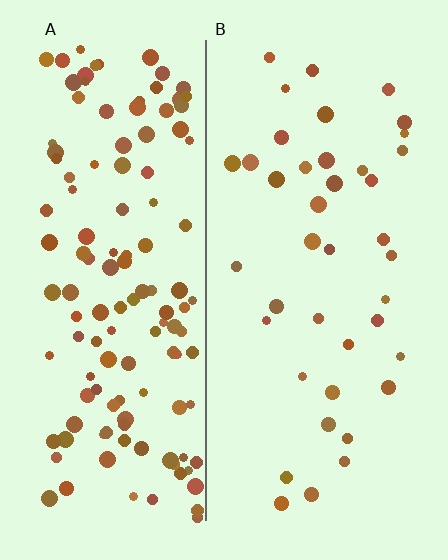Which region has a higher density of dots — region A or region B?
A (the left).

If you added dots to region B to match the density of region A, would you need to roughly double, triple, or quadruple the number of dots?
Approximately triple.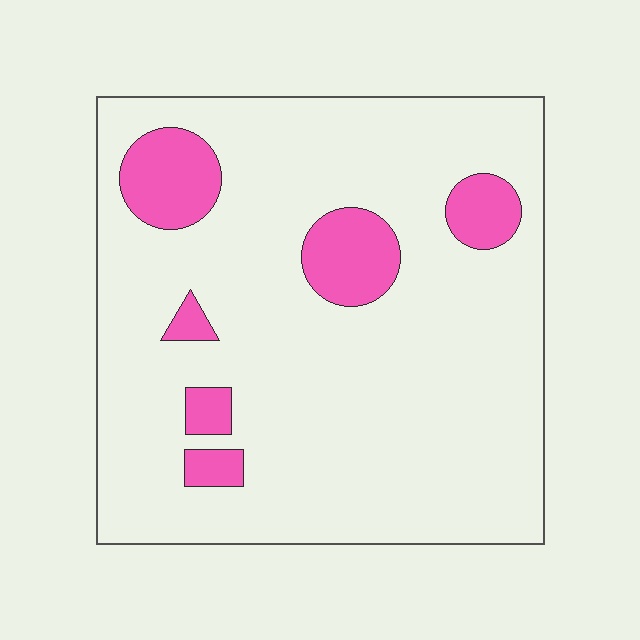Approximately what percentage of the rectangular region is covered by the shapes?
Approximately 15%.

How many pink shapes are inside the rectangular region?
6.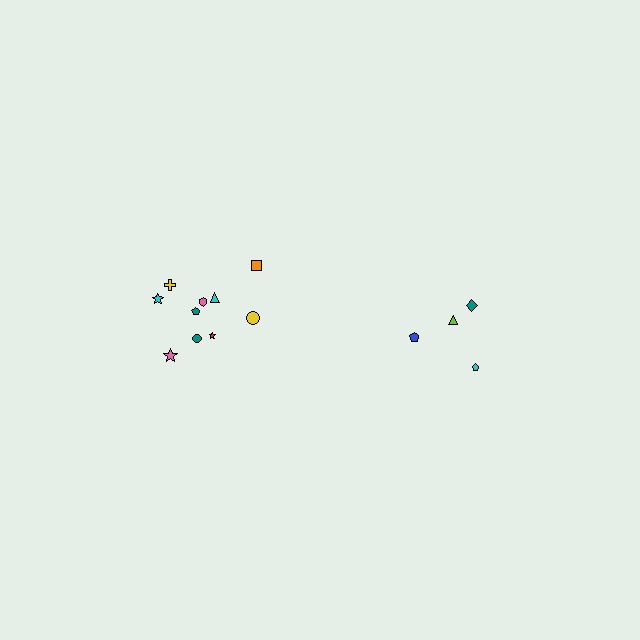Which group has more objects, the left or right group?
The left group.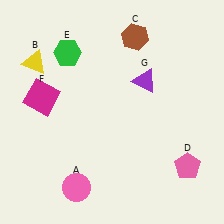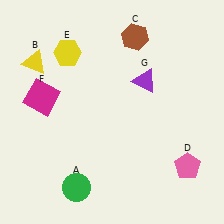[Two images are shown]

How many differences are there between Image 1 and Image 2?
There are 2 differences between the two images.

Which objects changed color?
A changed from pink to green. E changed from green to yellow.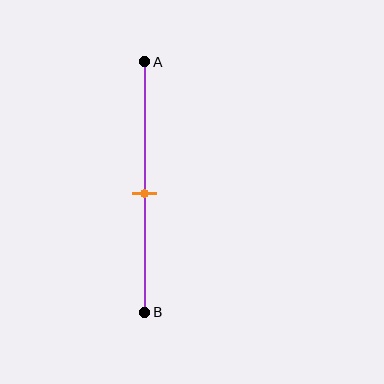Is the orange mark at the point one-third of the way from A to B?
No, the mark is at about 55% from A, not at the 33% one-third point.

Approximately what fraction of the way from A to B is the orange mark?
The orange mark is approximately 55% of the way from A to B.